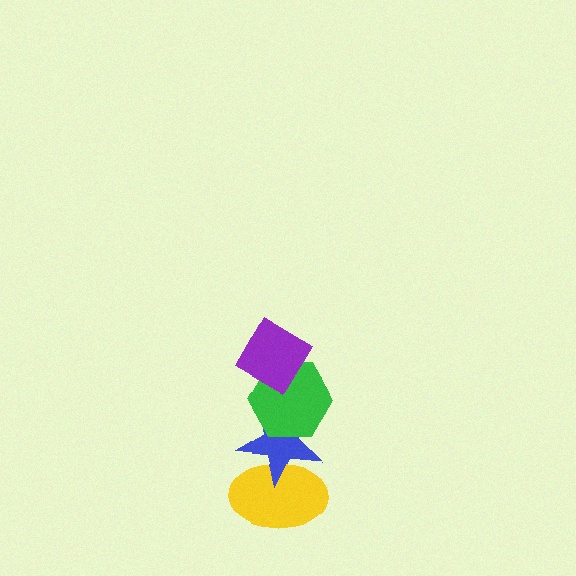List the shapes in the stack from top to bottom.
From top to bottom: the purple diamond, the green hexagon, the blue star, the yellow ellipse.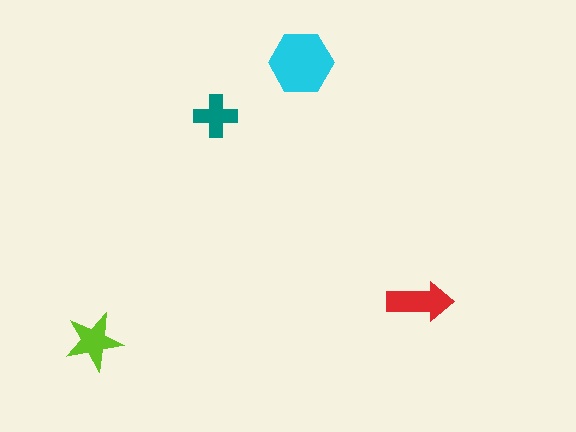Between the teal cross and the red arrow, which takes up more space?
The red arrow.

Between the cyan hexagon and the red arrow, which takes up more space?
The cyan hexagon.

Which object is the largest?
The cyan hexagon.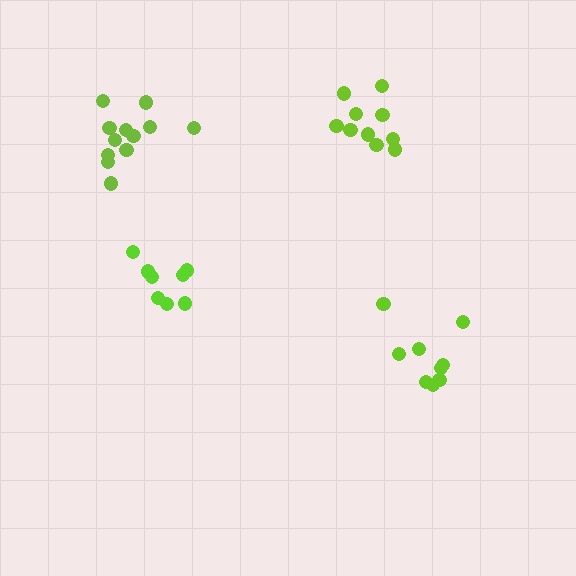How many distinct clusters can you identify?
There are 4 distinct clusters.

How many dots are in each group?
Group 1: 10 dots, Group 2: 8 dots, Group 3: 12 dots, Group 4: 9 dots (39 total).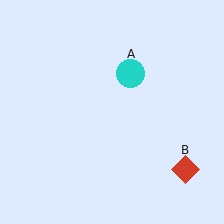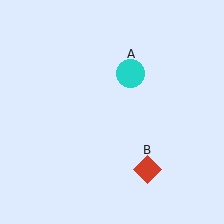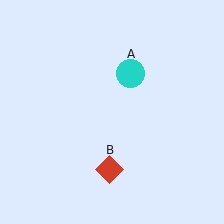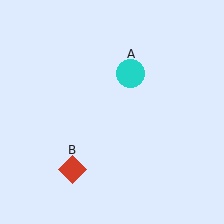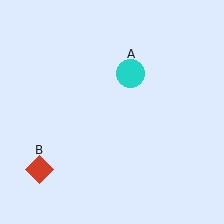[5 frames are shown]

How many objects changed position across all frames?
1 object changed position: red diamond (object B).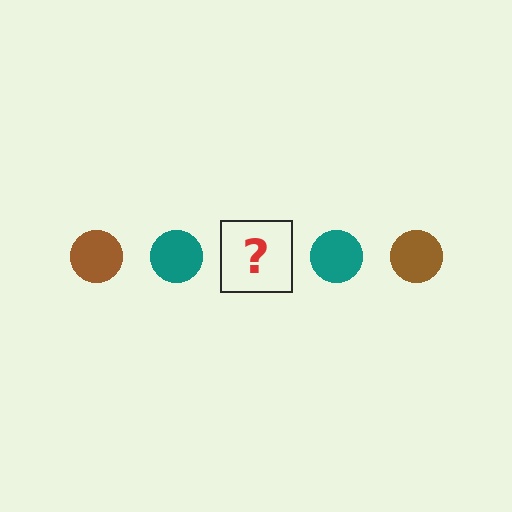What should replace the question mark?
The question mark should be replaced with a brown circle.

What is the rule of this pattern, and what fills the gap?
The rule is that the pattern cycles through brown, teal circles. The gap should be filled with a brown circle.